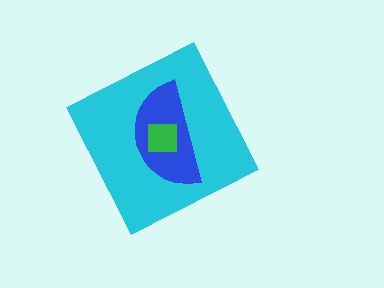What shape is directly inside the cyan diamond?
The blue semicircle.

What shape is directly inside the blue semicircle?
The green square.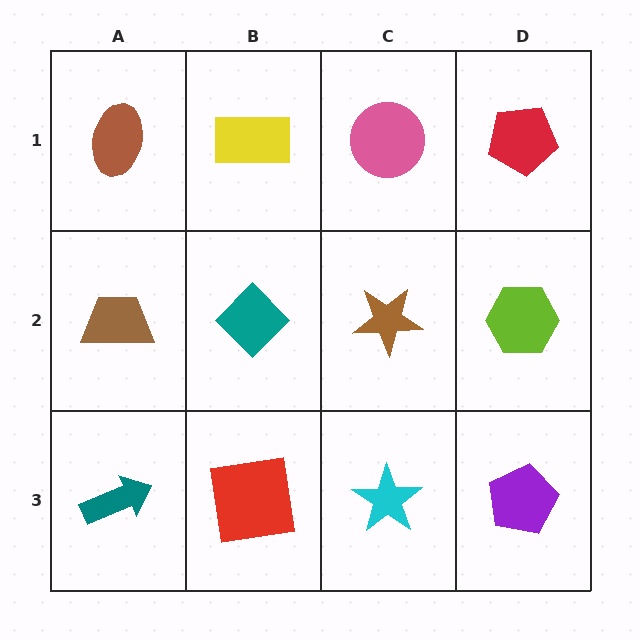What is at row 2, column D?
A lime hexagon.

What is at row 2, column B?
A teal diamond.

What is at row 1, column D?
A red pentagon.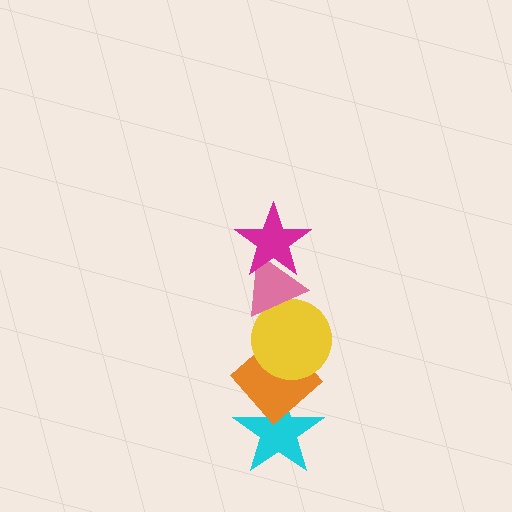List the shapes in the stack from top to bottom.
From top to bottom: the magenta star, the pink triangle, the yellow circle, the orange diamond, the cyan star.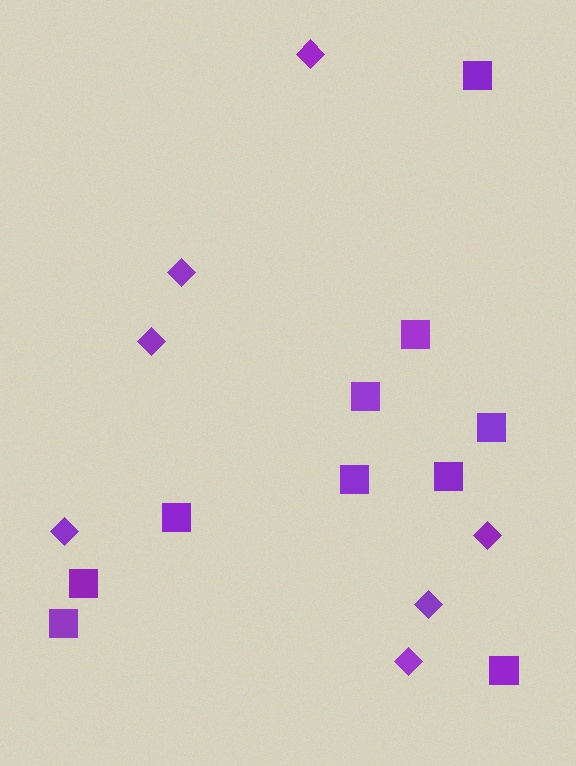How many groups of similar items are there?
There are 2 groups: one group of diamonds (7) and one group of squares (10).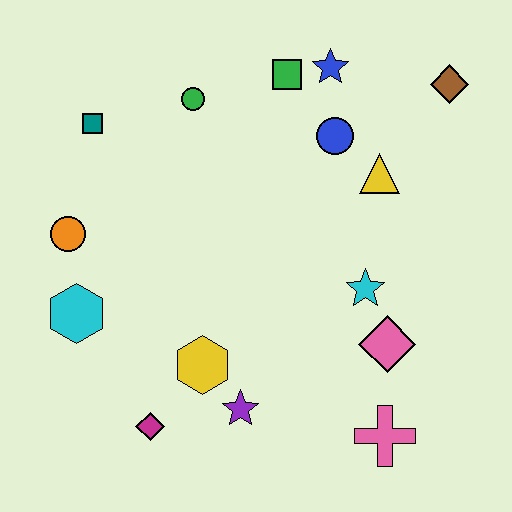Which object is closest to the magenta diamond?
The yellow hexagon is closest to the magenta diamond.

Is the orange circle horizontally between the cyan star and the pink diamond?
No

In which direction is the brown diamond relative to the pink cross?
The brown diamond is above the pink cross.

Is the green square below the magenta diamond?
No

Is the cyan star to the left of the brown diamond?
Yes